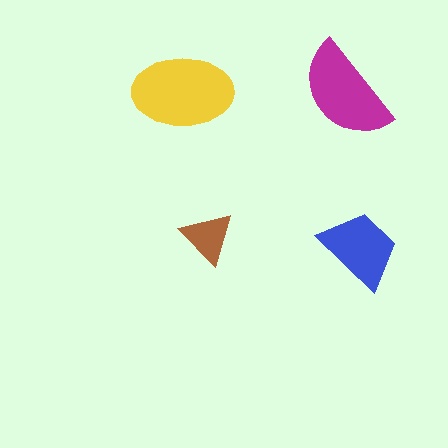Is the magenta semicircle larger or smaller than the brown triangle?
Larger.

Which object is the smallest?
The brown triangle.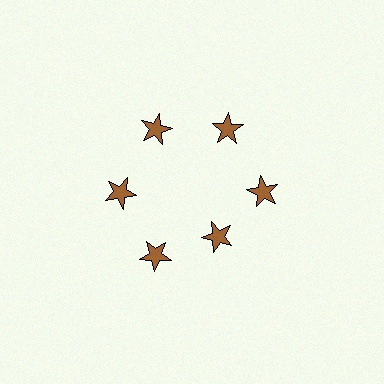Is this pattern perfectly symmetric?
No. The 6 brown stars are arranged in a ring, but one element near the 5 o'clock position is pulled inward toward the center, breaking the 6-fold rotational symmetry.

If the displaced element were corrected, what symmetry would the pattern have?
It would have 6-fold rotational symmetry — the pattern would map onto itself every 60 degrees.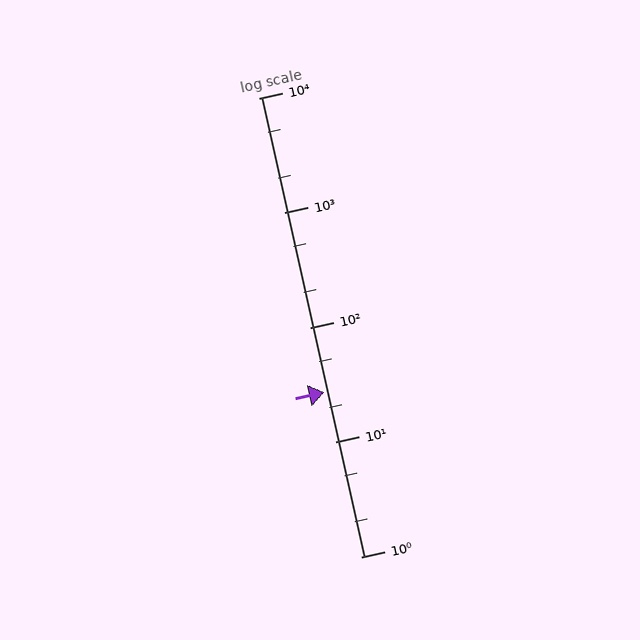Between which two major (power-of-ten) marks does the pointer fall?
The pointer is between 10 and 100.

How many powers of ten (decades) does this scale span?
The scale spans 4 decades, from 1 to 10000.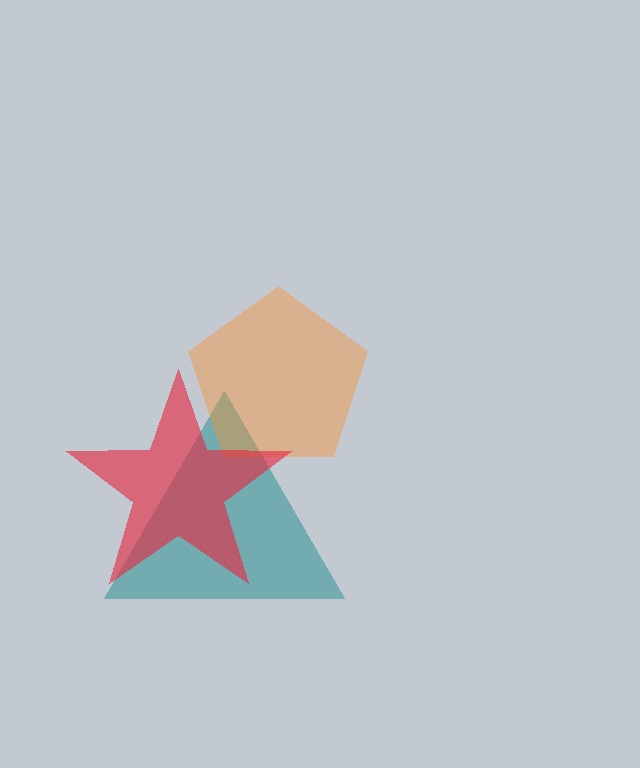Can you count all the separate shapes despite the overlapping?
Yes, there are 3 separate shapes.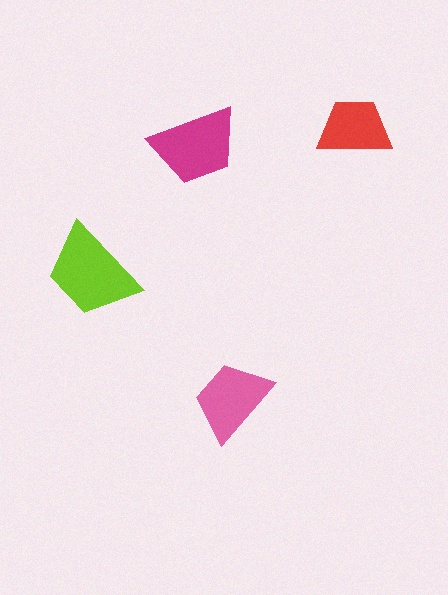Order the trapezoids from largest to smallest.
the lime one, the magenta one, the pink one, the red one.